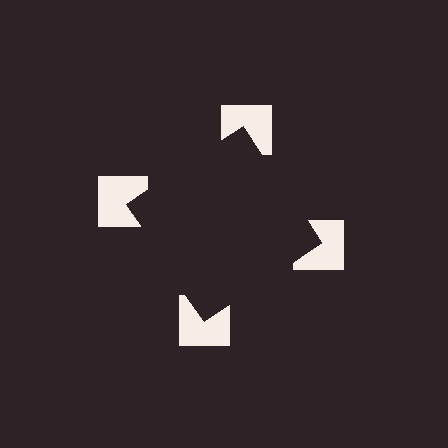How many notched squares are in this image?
There are 4 — one at each vertex of the illusory square.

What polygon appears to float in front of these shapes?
An illusory square — its edges are inferred from the aligned wedge cuts in the notched squares, not physically drawn.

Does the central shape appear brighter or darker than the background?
It typically appears slightly darker than the background, even though no actual brightness change is drawn.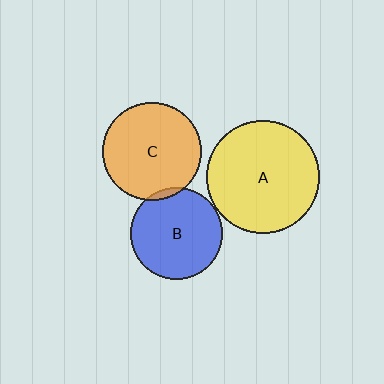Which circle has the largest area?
Circle A (yellow).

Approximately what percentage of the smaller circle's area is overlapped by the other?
Approximately 5%.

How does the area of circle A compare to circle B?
Approximately 1.5 times.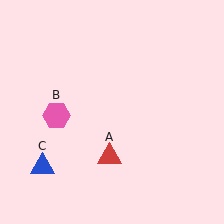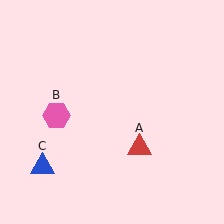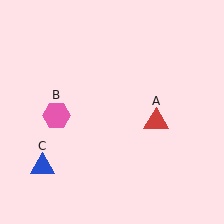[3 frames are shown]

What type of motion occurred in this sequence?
The red triangle (object A) rotated counterclockwise around the center of the scene.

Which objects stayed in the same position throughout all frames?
Pink hexagon (object B) and blue triangle (object C) remained stationary.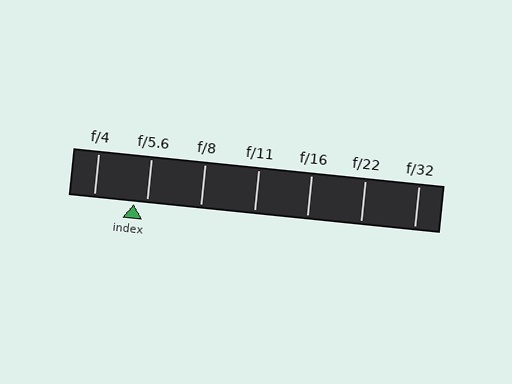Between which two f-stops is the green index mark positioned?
The index mark is between f/4 and f/5.6.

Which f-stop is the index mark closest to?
The index mark is closest to f/5.6.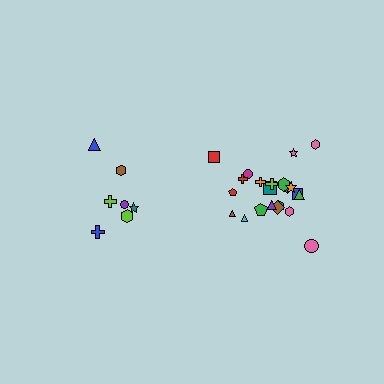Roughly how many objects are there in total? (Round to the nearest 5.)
Roughly 30 objects in total.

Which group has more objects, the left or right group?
The right group.